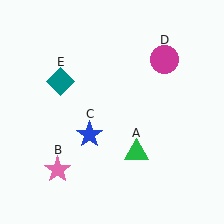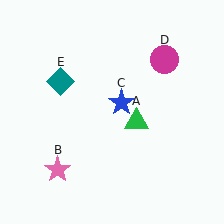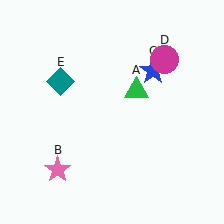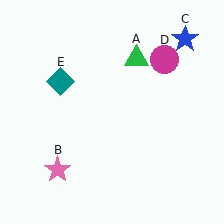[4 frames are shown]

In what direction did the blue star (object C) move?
The blue star (object C) moved up and to the right.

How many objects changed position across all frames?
2 objects changed position: green triangle (object A), blue star (object C).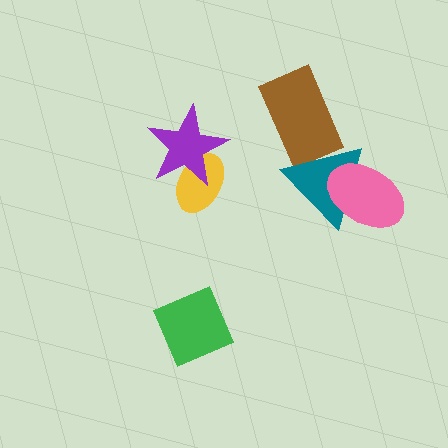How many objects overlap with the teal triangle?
2 objects overlap with the teal triangle.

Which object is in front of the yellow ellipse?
The purple star is in front of the yellow ellipse.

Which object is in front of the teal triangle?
The pink ellipse is in front of the teal triangle.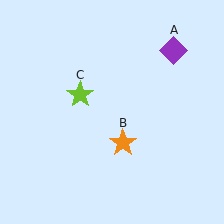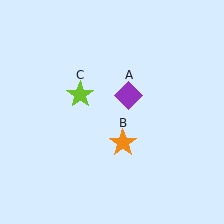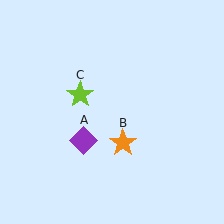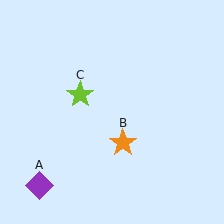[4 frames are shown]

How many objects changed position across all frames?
1 object changed position: purple diamond (object A).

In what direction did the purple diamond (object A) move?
The purple diamond (object A) moved down and to the left.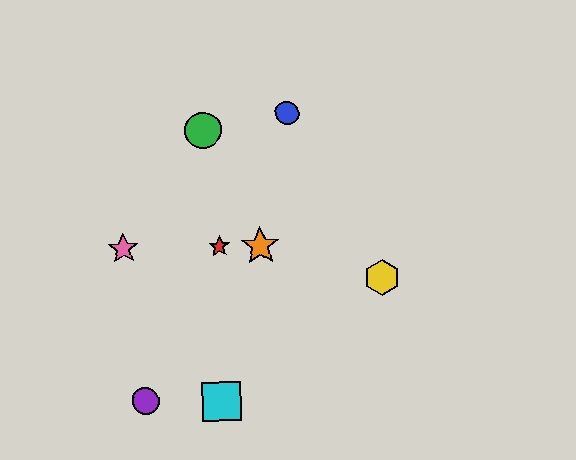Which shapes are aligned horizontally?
The red star, the orange star, the pink star are aligned horizontally.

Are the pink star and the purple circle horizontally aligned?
No, the pink star is at y≈249 and the purple circle is at y≈401.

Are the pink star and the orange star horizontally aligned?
Yes, both are at y≈249.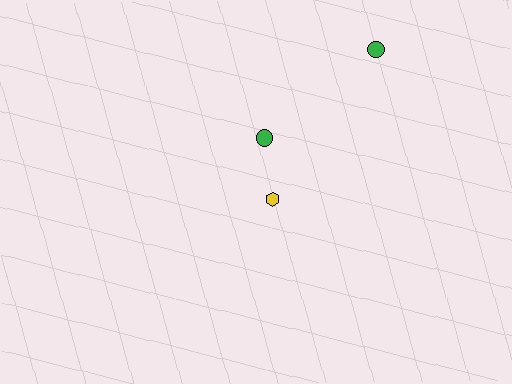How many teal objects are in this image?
There are no teal objects.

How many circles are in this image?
There are 2 circles.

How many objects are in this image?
There are 3 objects.